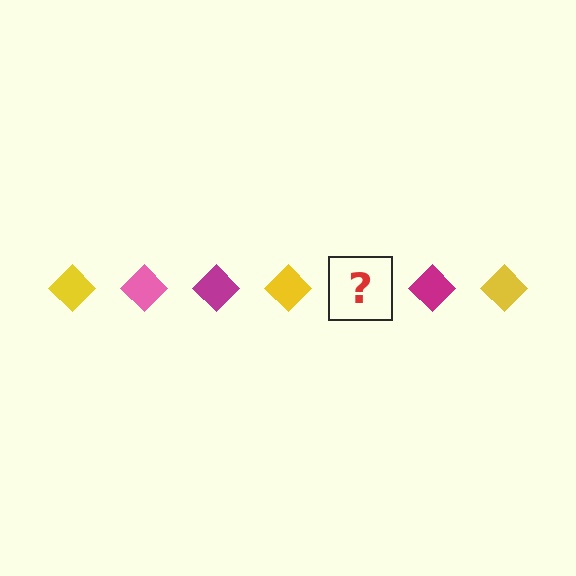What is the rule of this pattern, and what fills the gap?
The rule is that the pattern cycles through yellow, pink, magenta diamonds. The gap should be filled with a pink diamond.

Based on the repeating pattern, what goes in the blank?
The blank should be a pink diamond.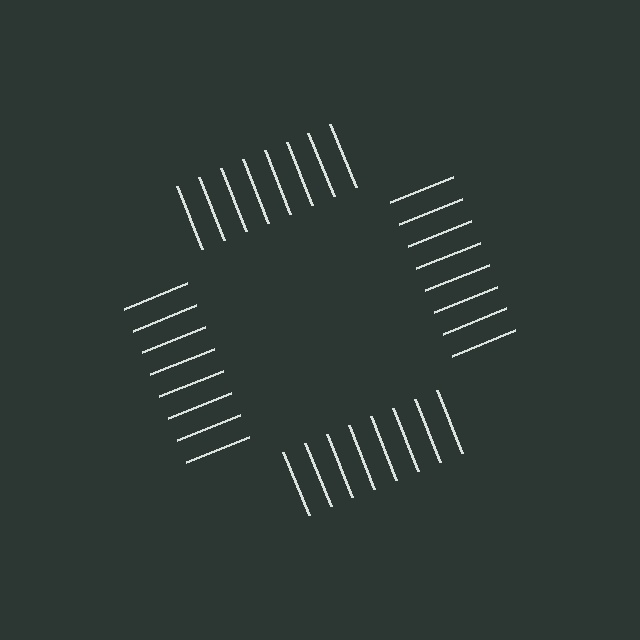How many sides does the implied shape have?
4 sides — the line-ends trace a square.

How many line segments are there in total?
32 — 8 along each of the 4 edges.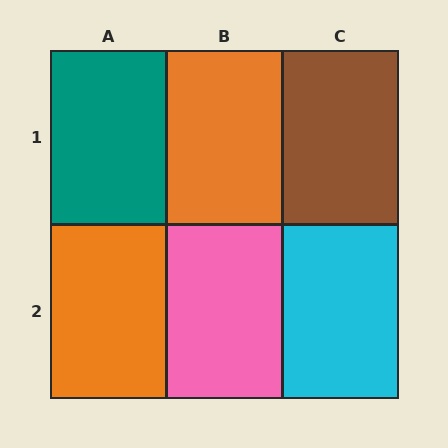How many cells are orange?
2 cells are orange.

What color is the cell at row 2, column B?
Pink.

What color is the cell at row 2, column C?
Cyan.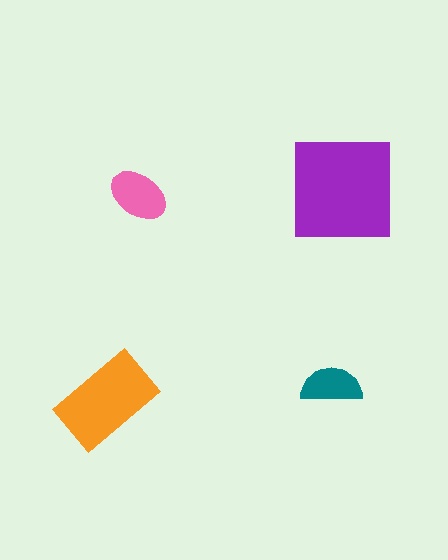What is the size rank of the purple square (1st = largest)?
1st.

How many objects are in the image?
There are 4 objects in the image.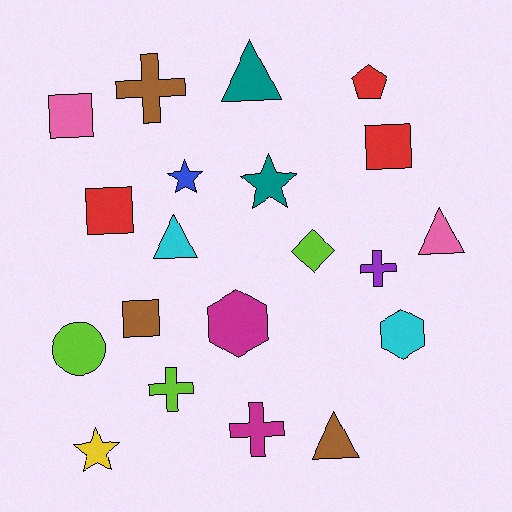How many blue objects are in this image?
There is 1 blue object.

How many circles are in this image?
There is 1 circle.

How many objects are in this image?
There are 20 objects.